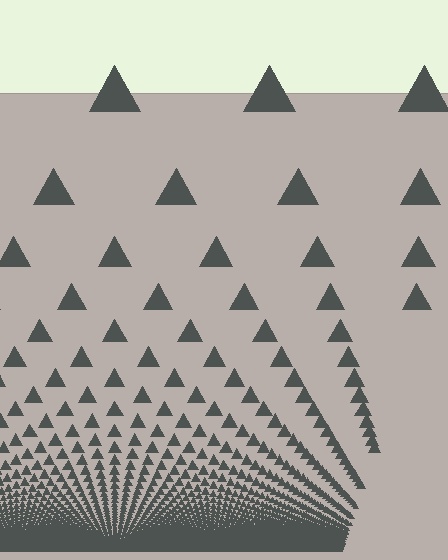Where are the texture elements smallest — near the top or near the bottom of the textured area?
Near the bottom.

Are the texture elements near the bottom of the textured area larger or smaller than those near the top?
Smaller. The gradient is inverted — elements near the bottom are smaller and denser.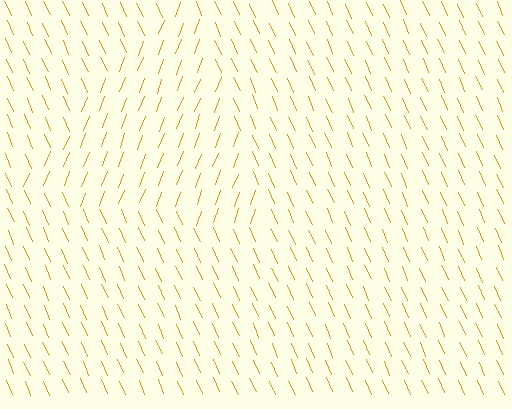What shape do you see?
I see a triangle.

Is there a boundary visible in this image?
Yes, there is a texture boundary formed by a change in line orientation.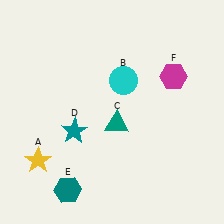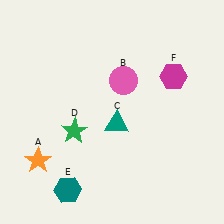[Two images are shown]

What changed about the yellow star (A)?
In Image 1, A is yellow. In Image 2, it changed to orange.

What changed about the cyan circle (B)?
In Image 1, B is cyan. In Image 2, it changed to pink.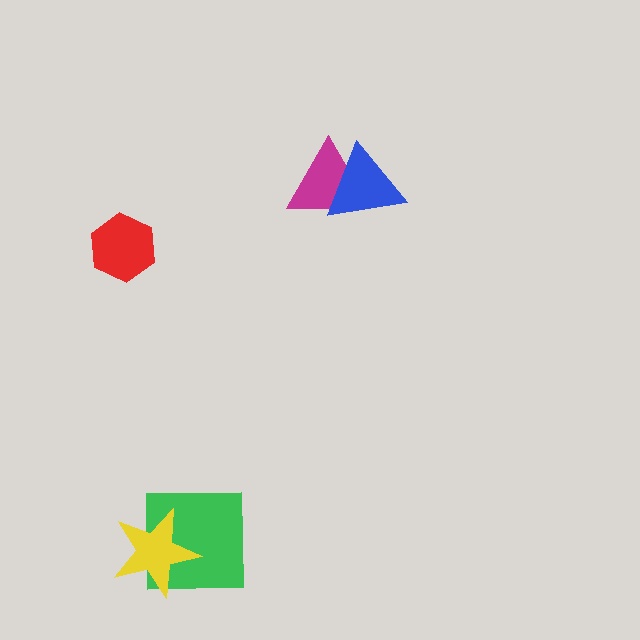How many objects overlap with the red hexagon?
0 objects overlap with the red hexagon.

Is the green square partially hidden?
Yes, it is partially covered by another shape.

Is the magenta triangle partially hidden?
Yes, it is partially covered by another shape.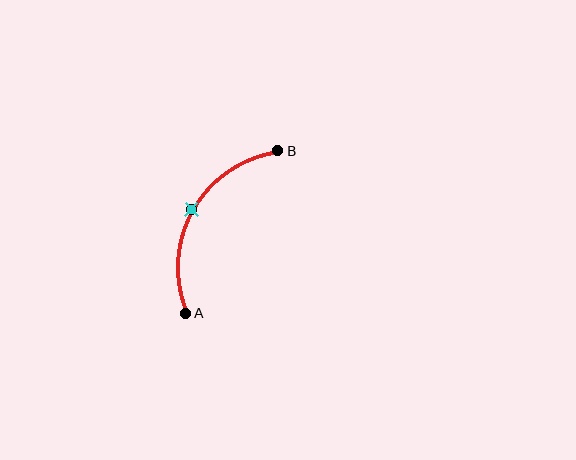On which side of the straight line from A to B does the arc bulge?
The arc bulges to the left of the straight line connecting A and B.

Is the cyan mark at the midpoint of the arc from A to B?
Yes. The cyan mark lies on the arc at equal arc-length from both A and B — it is the arc midpoint.